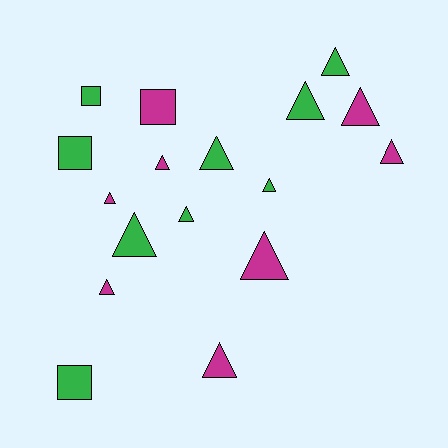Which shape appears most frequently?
Triangle, with 13 objects.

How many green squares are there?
There are 3 green squares.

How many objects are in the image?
There are 17 objects.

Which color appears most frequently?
Green, with 9 objects.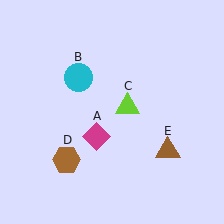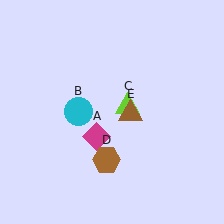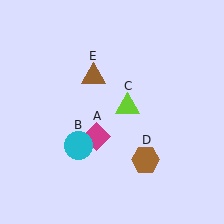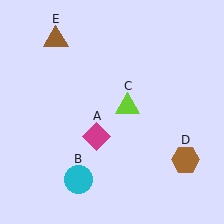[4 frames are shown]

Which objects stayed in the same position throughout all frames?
Magenta diamond (object A) and lime triangle (object C) remained stationary.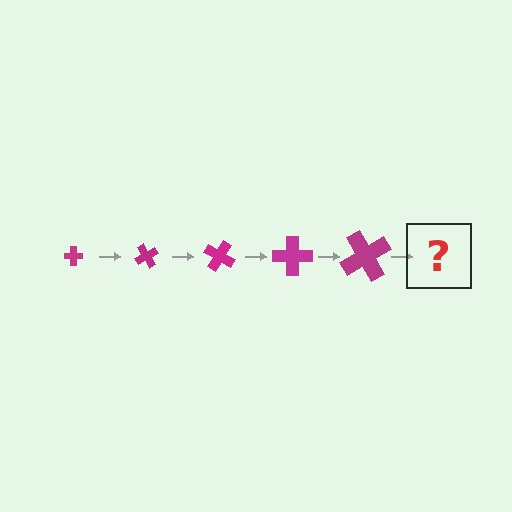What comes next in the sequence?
The next element should be a cross, larger than the previous one and rotated 300 degrees from the start.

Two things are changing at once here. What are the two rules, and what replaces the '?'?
The two rules are that the cross grows larger each step and it rotates 60 degrees each step. The '?' should be a cross, larger than the previous one and rotated 300 degrees from the start.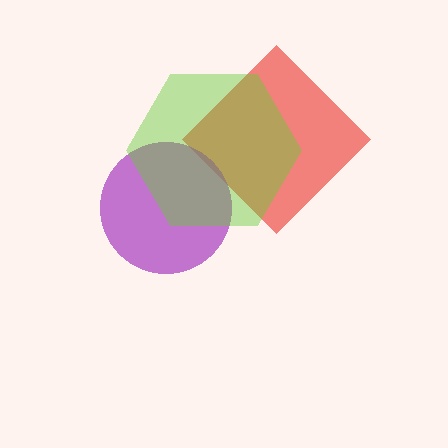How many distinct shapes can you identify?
There are 3 distinct shapes: a red diamond, a purple circle, a lime hexagon.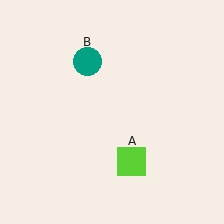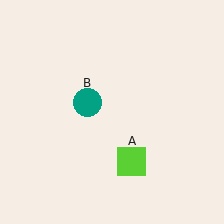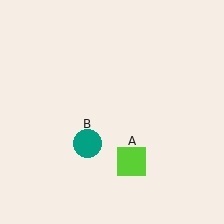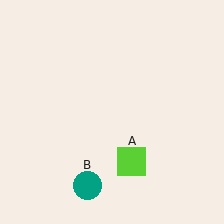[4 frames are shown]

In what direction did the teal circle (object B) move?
The teal circle (object B) moved down.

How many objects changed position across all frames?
1 object changed position: teal circle (object B).